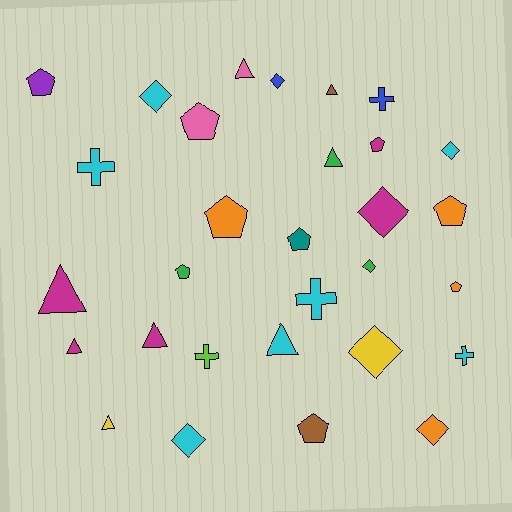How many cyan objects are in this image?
There are 7 cyan objects.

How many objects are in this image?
There are 30 objects.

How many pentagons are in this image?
There are 9 pentagons.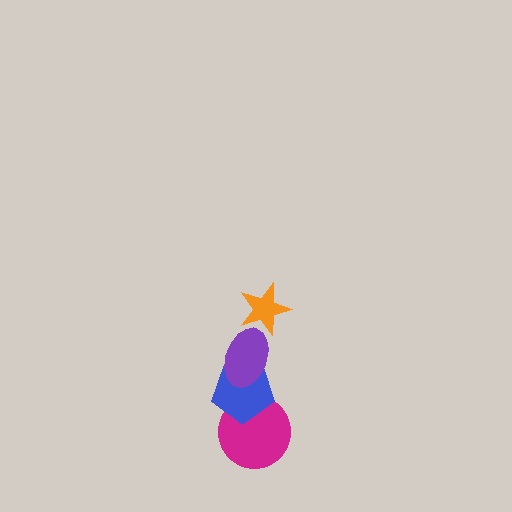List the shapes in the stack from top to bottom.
From top to bottom: the orange star, the purple ellipse, the blue pentagon, the magenta circle.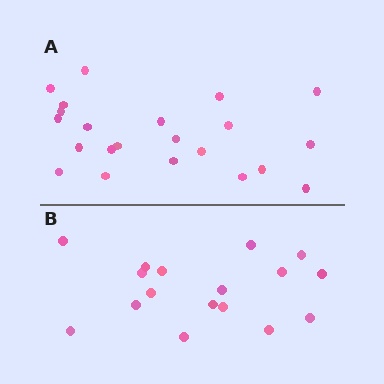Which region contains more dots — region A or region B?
Region A (the top region) has more dots.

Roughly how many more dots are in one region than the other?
Region A has about 5 more dots than region B.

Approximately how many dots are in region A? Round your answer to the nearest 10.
About 20 dots. (The exact count is 22, which rounds to 20.)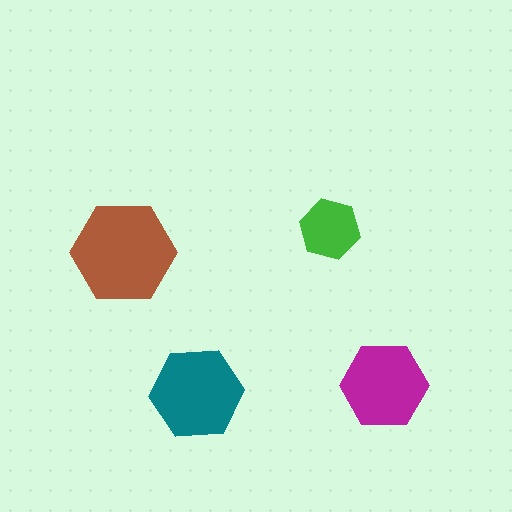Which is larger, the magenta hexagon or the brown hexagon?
The brown one.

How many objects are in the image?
There are 4 objects in the image.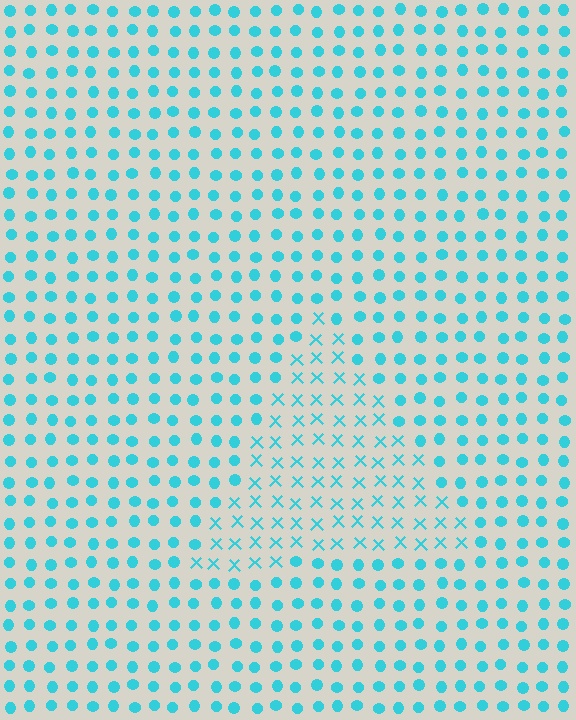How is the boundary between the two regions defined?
The boundary is defined by a change in element shape: X marks inside vs. circles outside. All elements share the same color and spacing.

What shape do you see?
I see a triangle.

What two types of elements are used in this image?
The image uses X marks inside the triangle region and circles outside it.